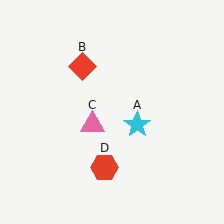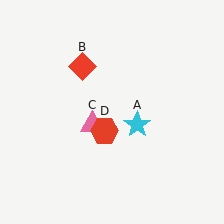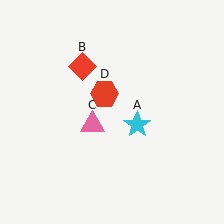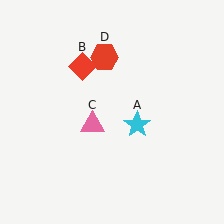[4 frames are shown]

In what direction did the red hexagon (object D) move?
The red hexagon (object D) moved up.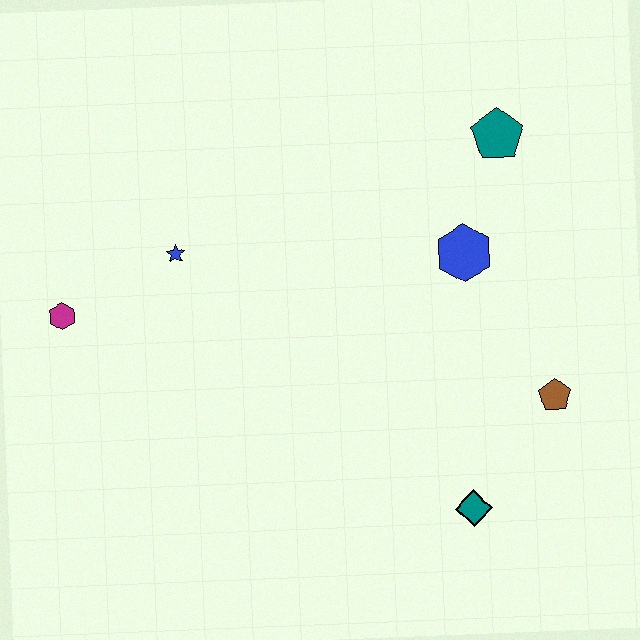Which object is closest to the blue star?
The magenta hexagon is closest to the blue star.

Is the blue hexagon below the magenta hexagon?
No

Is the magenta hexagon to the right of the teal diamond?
No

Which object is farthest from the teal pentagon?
The magenta hexagon is farthest from the teal pentagon.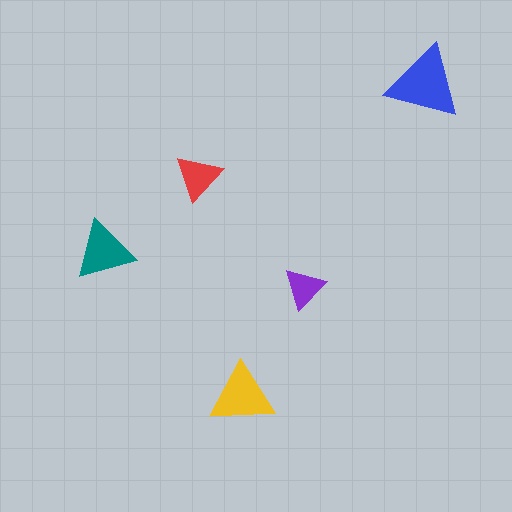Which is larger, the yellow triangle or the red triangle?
The yellow one.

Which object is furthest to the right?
The blue triangle is rightmost.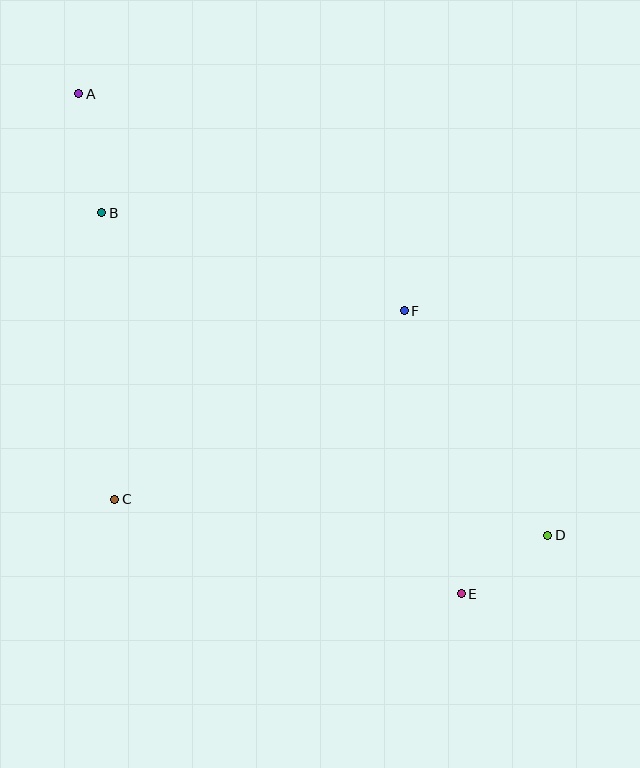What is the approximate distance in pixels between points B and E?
The distance between B and E is approximately 524 pixels.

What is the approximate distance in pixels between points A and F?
The distance between A and F is approximately 392 pixels.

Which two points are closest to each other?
Points D and E are closest to each other.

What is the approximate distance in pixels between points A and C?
The distance between A and C is approximately 407 pixels.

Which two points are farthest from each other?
Points A and D are farthest from each other.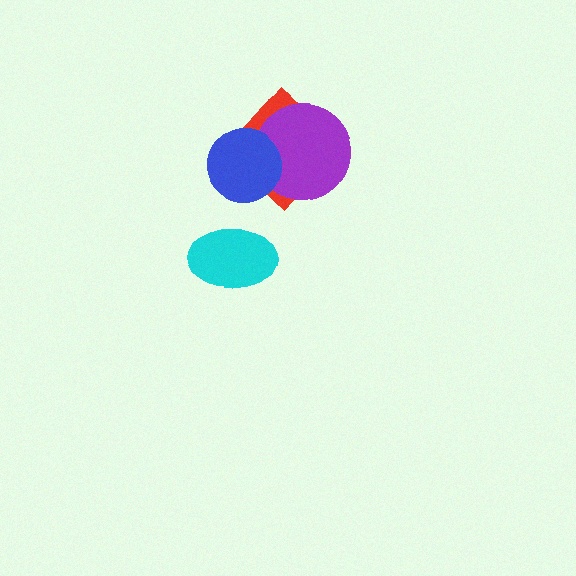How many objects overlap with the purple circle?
2 objects overlap with the purple circle.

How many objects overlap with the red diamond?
2 objects overlap with the red diamond.